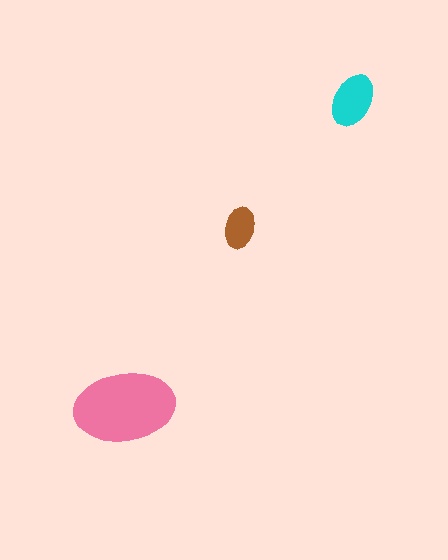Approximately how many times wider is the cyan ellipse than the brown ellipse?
About 1.5 times wider.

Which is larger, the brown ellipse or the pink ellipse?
The pink one.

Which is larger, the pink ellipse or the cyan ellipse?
The pink one.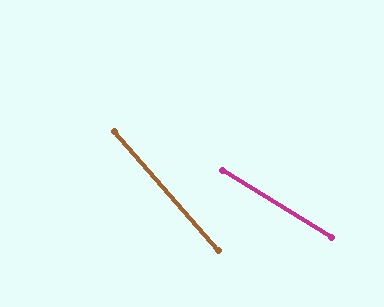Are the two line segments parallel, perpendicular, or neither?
Neither parallel nor perpendicular — they differ by about 17°.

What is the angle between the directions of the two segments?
Approximately 17 degrees.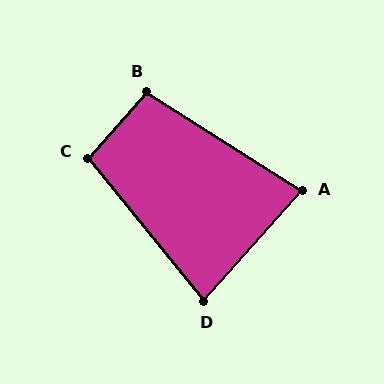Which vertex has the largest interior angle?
B, at approximately 99 degrees.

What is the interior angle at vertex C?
Approximately 99 degrees (obtuse).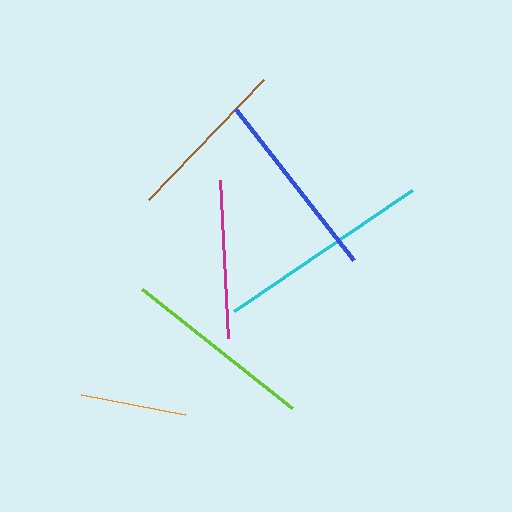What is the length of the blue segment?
The blue segment is approximately 192 pixels long.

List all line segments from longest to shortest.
From longest to shortest: cyan, lime, blue, brown, magenta, orange.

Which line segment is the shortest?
The orange line is the shortest at approximately 106 pixels.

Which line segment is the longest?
The cyan line is the longest at approximately 215 pixels.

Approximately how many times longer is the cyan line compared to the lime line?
The cyan line is approximately 1.1 times the length of the lime line.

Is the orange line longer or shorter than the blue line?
The blue line is longer than the orange line.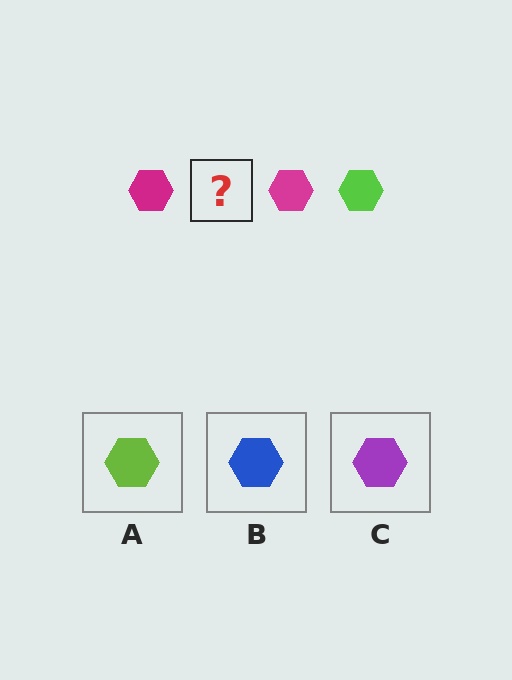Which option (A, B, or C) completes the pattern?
A.